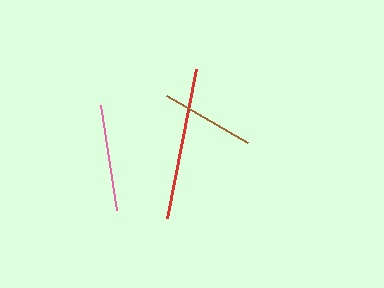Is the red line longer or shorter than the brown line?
The red line is longer than the brown line.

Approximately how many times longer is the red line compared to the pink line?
The red line is approximately 1.4 times the length of the pink line.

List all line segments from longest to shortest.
From longest to shortest: red, pink, brown.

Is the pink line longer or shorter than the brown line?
The pink line is longer than the brown line.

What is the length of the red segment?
The red segment is approximately 152 pixels long.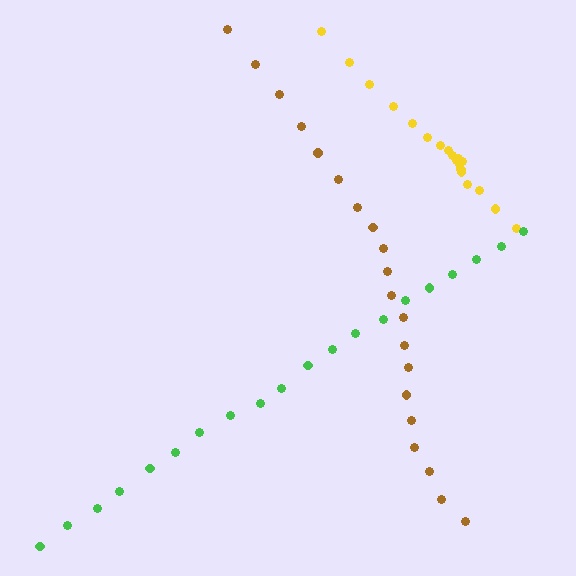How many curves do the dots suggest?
There are 3 distinct paths.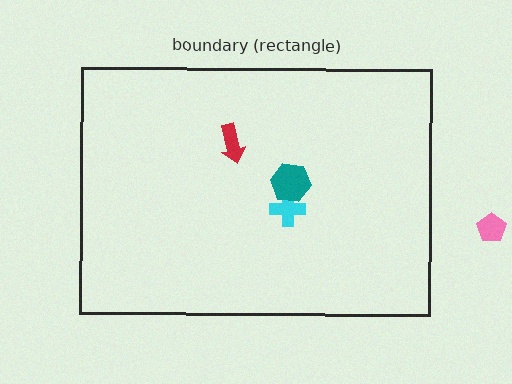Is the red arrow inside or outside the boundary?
Inside.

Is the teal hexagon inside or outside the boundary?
Inside.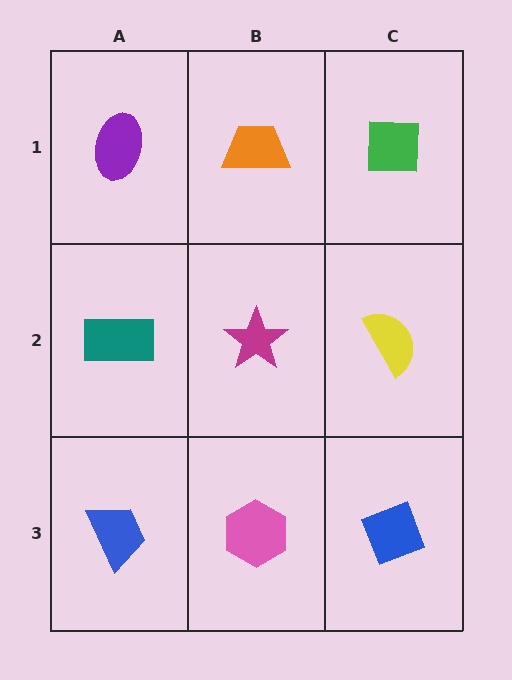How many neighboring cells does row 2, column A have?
3.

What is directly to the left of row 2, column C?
A magenta star.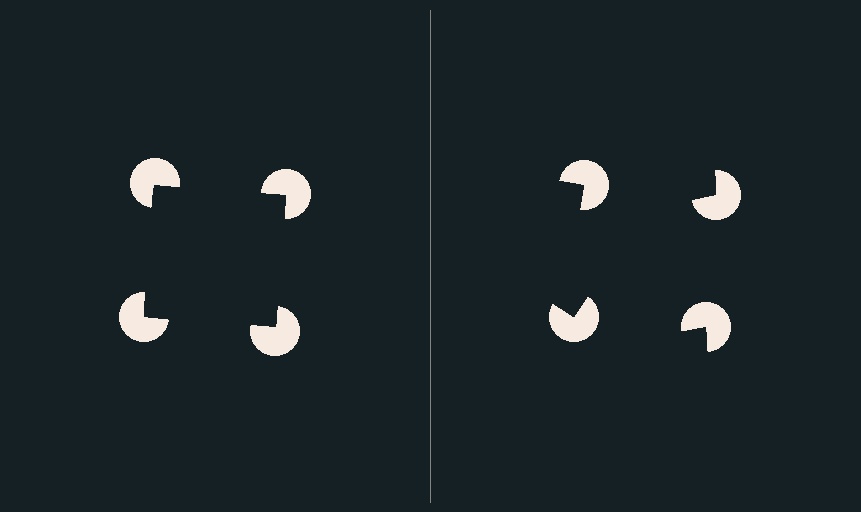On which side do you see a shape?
An illusory square appears on the left side. On the right side the wedge cuts are rotated, so no coherent shape forms.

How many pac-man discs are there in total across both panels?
8 — 4 on each side.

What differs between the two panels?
The pac-man discs are positioned identically on both sides; only the wedge orientations differ. On the left they align to a square; on the right they are misaligned.